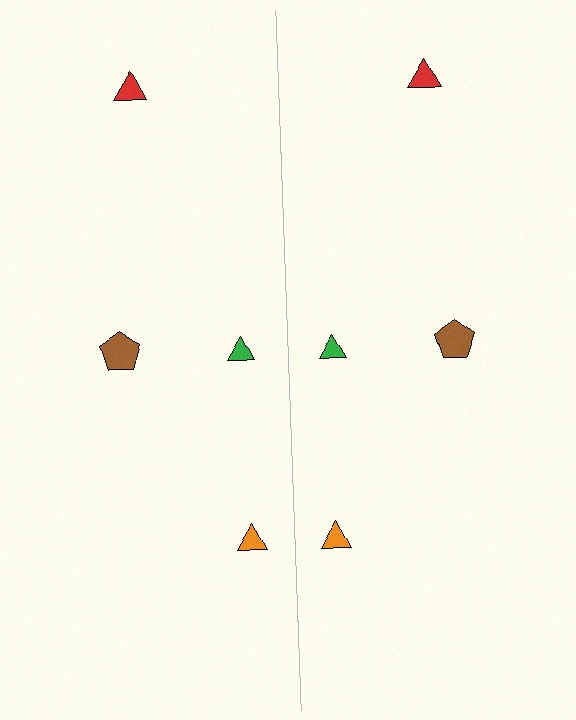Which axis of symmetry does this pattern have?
The pattern has a vertical axis of symmetry running through the center of the image.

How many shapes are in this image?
There are 8 shapes in this image.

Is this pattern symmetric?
Yes, this pattern has bilateral (reflection) symmetry.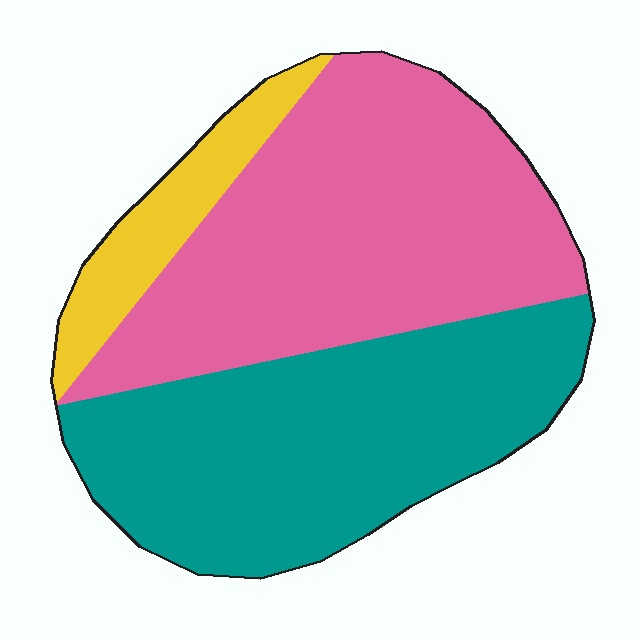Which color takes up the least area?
Yellow, at roughly 10%.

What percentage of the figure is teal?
Teal covers 43% of the figure.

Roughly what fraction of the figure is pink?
Pink takes up about one half (1/2) of the figure.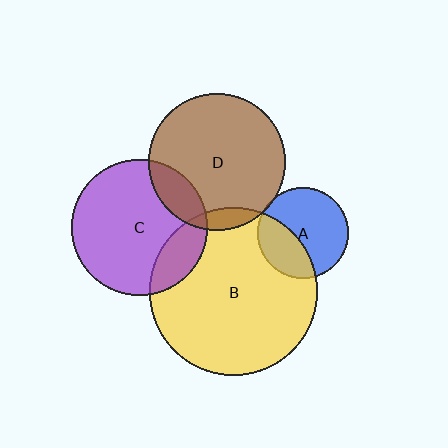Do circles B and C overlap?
Yes.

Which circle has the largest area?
Circle B (yellow).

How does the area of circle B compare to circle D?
Approximately 1.5 times.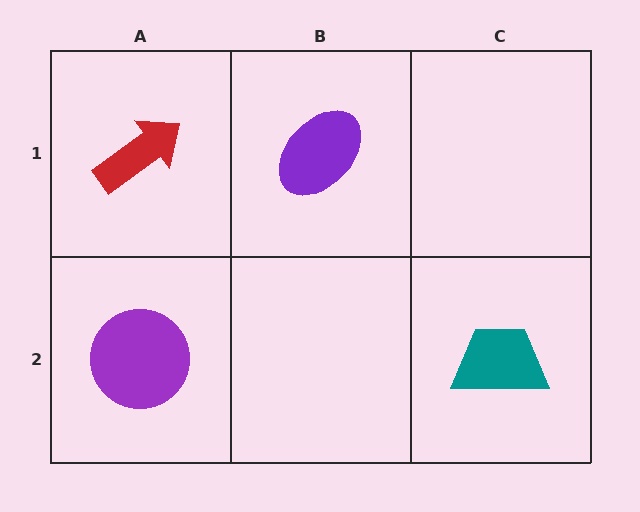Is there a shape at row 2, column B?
No, that cell is empty.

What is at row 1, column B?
A purple ellipse.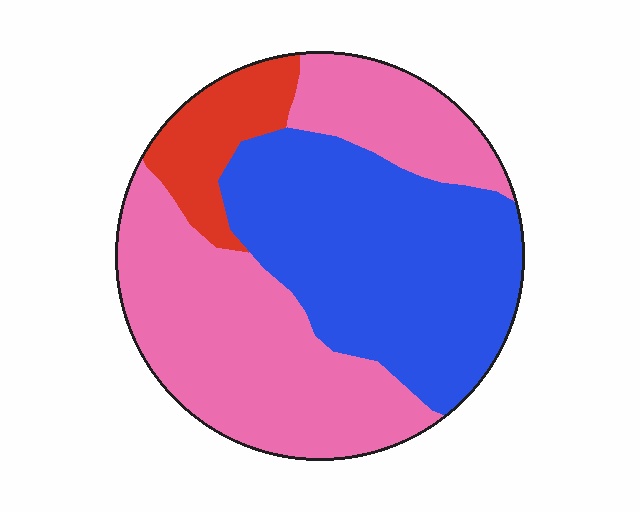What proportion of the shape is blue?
Blue takes up about two fifths (2/5) of the shape.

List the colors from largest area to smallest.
From largest to smallest: pink, blue, red.